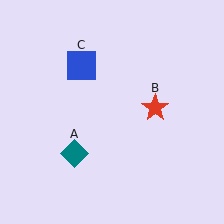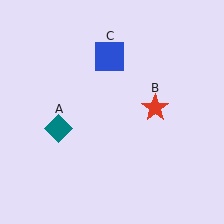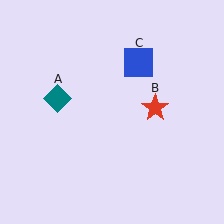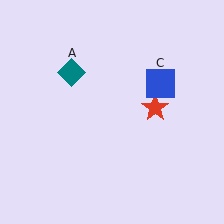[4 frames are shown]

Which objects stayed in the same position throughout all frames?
Red star (object B) remained stationary.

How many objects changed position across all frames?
2 objects changed position: teal diamond (object A), blue square (object C).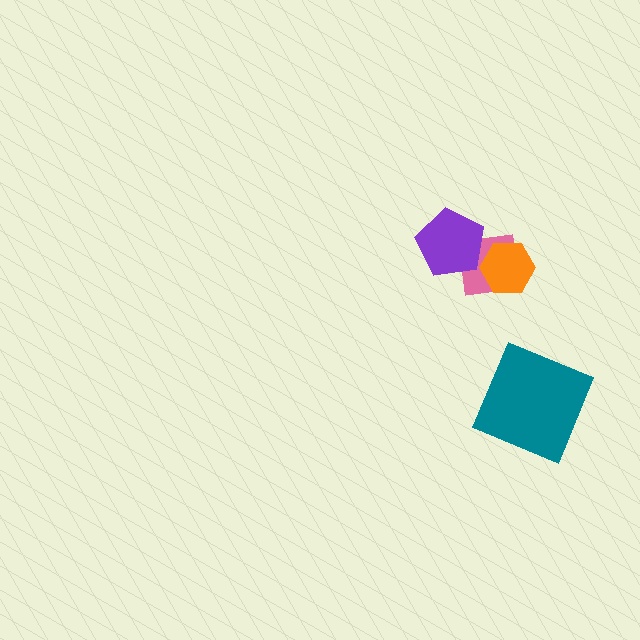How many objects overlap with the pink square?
2 objects overlap with the pink square.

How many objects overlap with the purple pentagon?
1 object overlaps with the purple pentagon.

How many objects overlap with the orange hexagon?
1 object overlaps with the orange hexagon.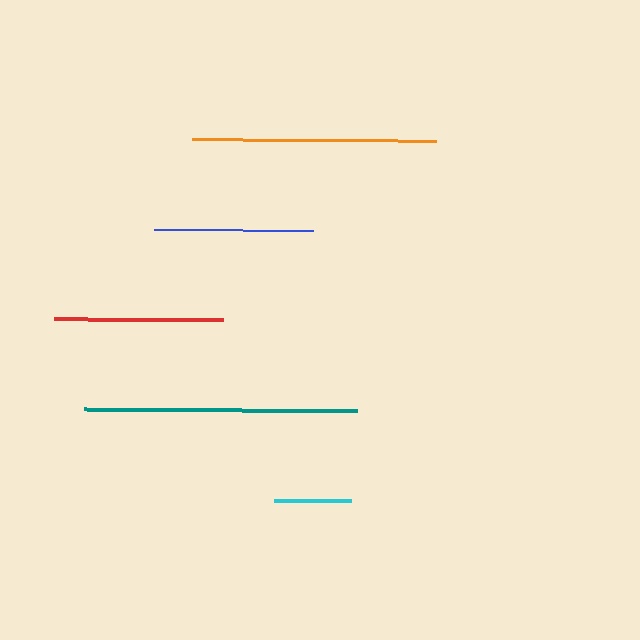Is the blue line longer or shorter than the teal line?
The teal line is longer than the blue line.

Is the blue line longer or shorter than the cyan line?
The blue line is longer than the cyan line.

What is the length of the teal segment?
The teal segment is approximately 273 pixels long.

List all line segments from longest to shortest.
From longest to shortest: teal, orange, red, blue, cyan.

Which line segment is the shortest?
The cyan line is the shortest at approximately 77 pixels.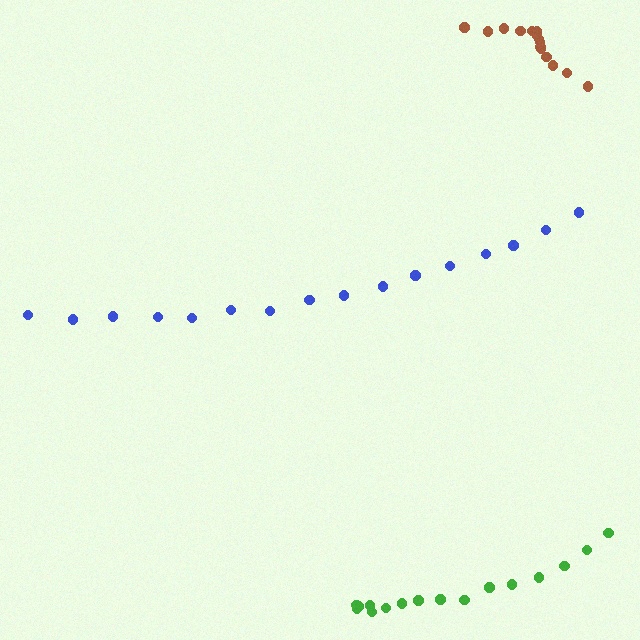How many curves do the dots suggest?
There are 3 distinct paths.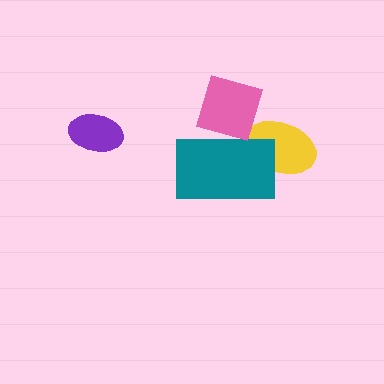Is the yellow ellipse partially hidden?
Yes, it is partially covered by another shape.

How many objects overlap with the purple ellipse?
0 objects overlap with the purple ellipse.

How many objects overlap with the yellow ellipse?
2 objects overlap with the yellow ellipse.